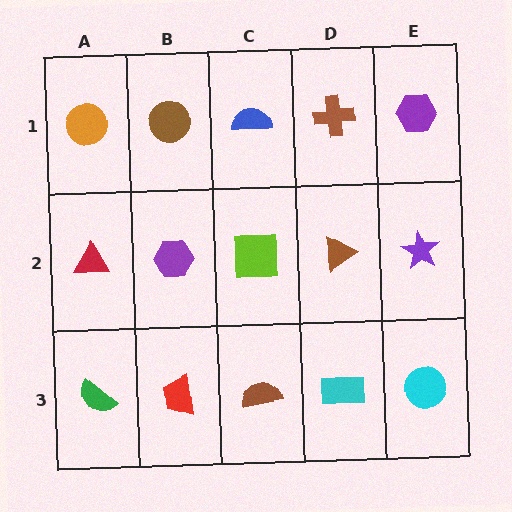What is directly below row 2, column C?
A brown semicircle.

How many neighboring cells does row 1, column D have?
3.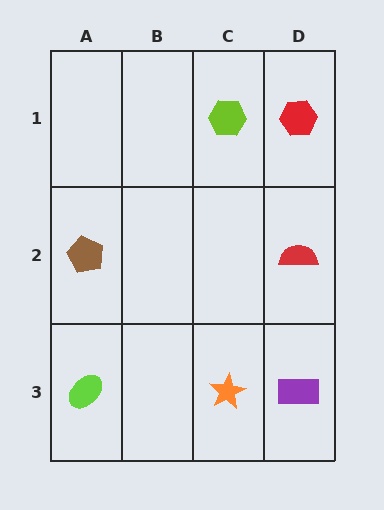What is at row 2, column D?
A red semicircle.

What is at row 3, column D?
A purple rectangle.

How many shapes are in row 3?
3 shapes.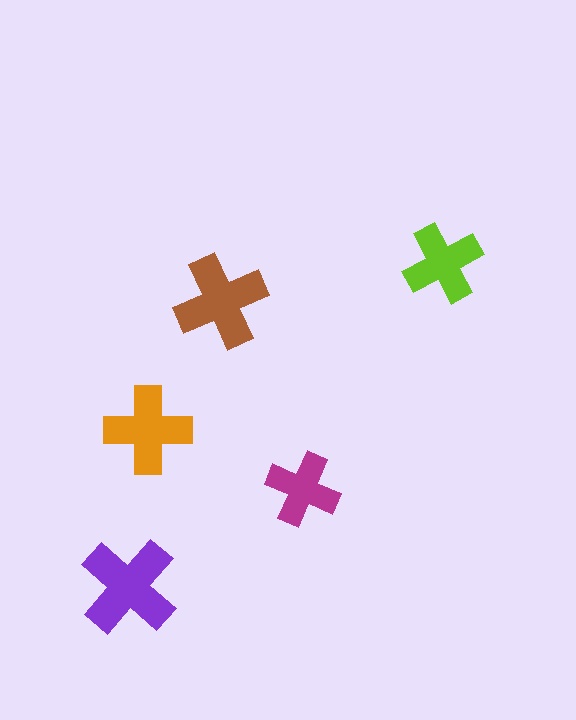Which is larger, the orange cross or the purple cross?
The purple one.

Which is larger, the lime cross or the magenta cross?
The lime one.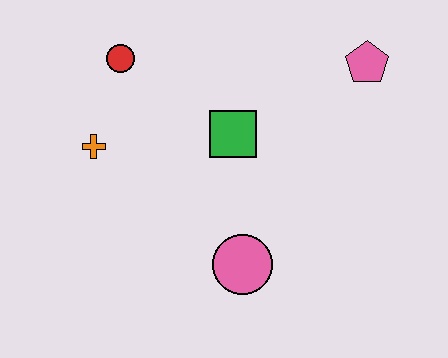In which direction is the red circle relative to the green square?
The red circle is to the left of the green square.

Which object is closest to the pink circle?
The green square is closest to the pink circle.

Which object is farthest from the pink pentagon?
The orange cross is farthest from the pink pentagon.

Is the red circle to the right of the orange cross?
Yes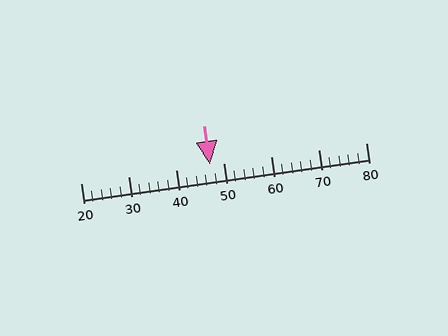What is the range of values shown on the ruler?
The ruler shows values from 20 to 80.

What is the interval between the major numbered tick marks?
The major tick marks are spaced 10 units apart.